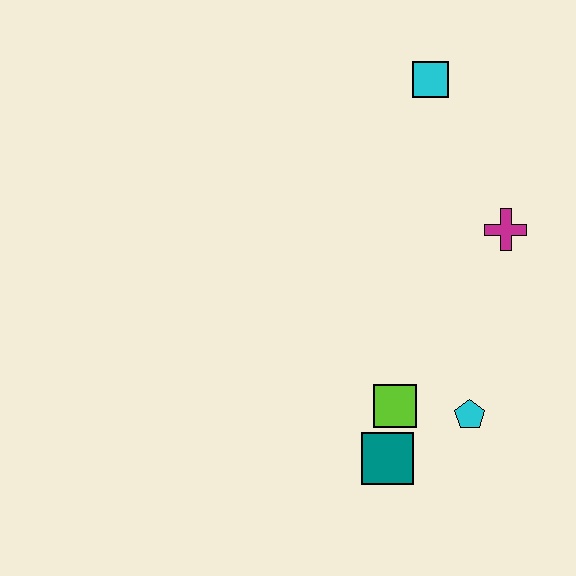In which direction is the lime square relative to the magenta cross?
The lime square is below the magenta cross.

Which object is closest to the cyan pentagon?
The lime square is closest to the cyan pentagon.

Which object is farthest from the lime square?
The cyan square is farthest from the lime square.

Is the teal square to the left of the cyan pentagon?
Yes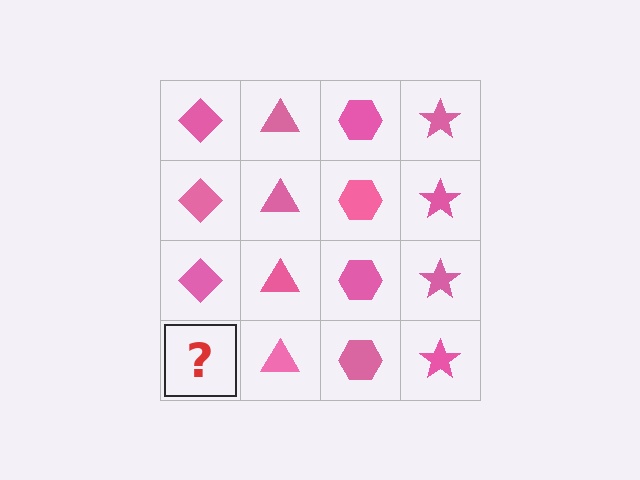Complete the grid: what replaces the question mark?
The question mark should be replaced with a pink diamond.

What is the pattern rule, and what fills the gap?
The rule is that each column has a consistent shape. The gap should be filled with a pink diamond.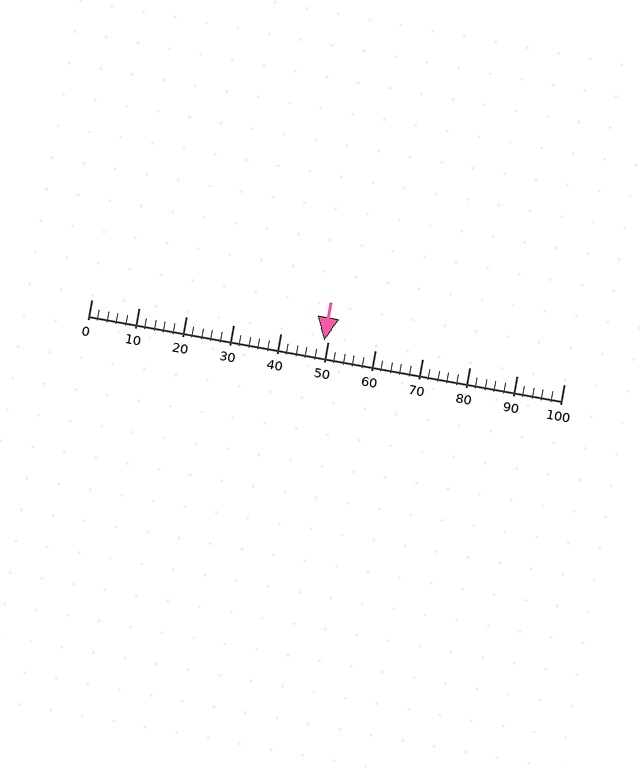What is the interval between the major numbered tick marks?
The major tick marks are spaced 10 units apart.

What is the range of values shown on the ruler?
The ruler shows values from 0 to 100.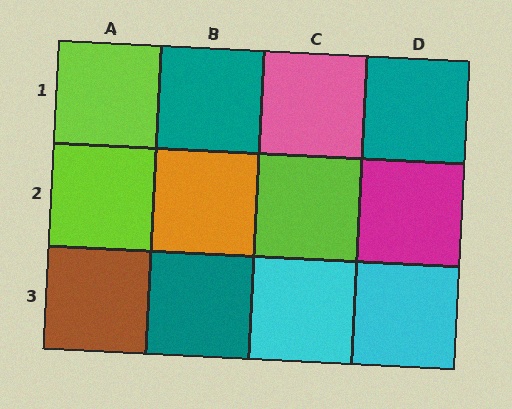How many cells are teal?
3 cells are teal.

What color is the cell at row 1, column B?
Teal.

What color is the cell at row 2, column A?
Lime.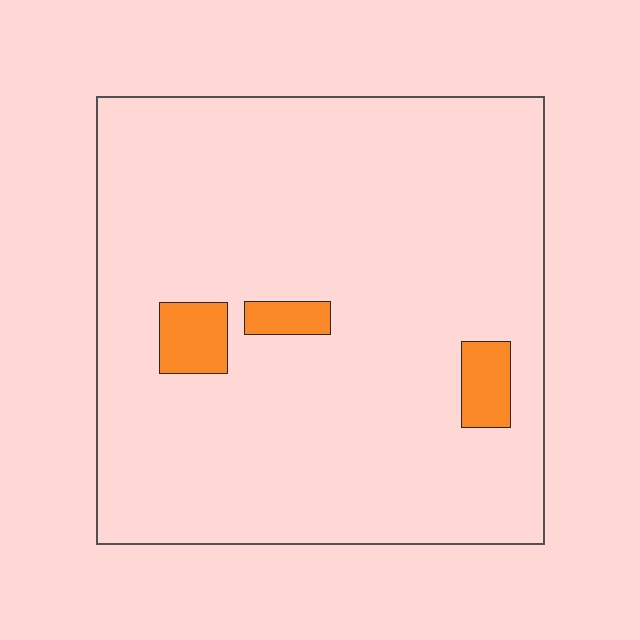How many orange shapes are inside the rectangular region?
3.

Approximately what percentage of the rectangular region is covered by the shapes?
Approximately 5%.